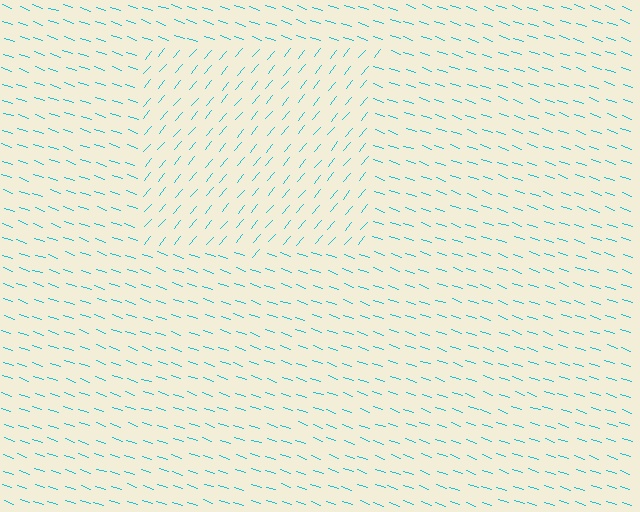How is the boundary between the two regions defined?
The boundary is defined purely by a change in line orientation (approximately 69 degrees difference). All lines are the same color and thickness.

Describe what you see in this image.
The image is filled with small cyan line segments. A rectangle region in the image has lines oriented differently from the surrounding lines, creating a visible texture boundary.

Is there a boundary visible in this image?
Yes, there is a texture boundary formed by a change in line orientation.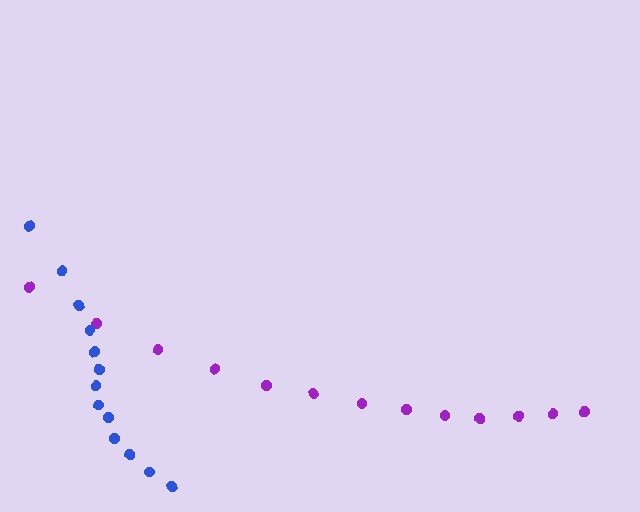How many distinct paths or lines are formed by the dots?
There are 2 distinct paths.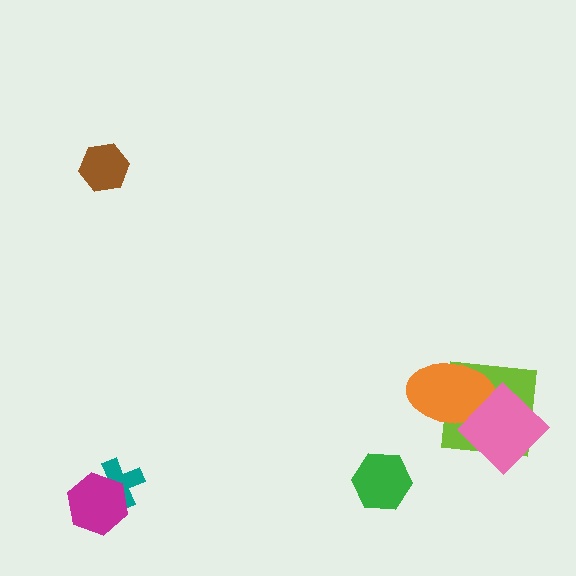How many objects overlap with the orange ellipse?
2 objects overlap with the orange ellipse.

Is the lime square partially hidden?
Yes, it is partially covered by another shape.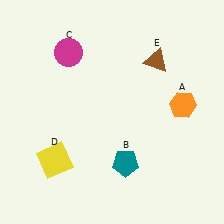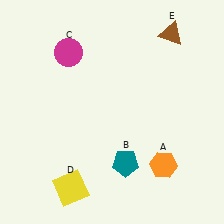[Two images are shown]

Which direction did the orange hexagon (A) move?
The orange hexagon (A) moved down.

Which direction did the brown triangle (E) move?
The brown triangle (E) moved up.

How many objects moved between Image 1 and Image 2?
3 objects moved between the two images.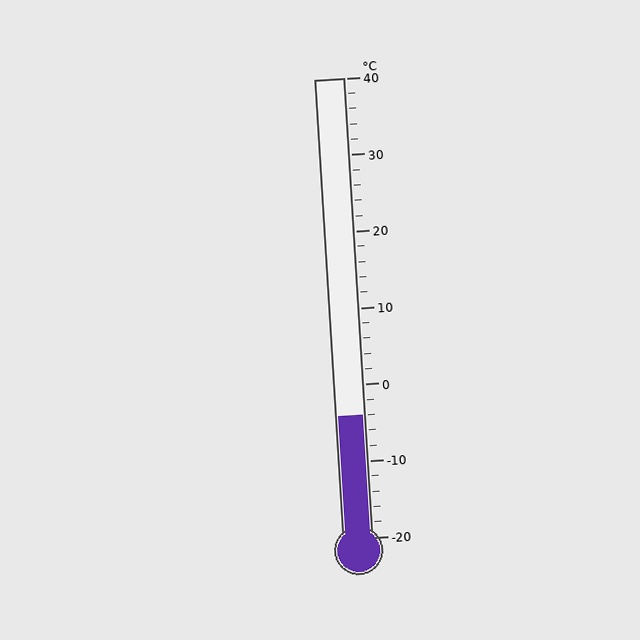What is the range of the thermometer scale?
The thermometer scale ranges from -20°C to 40°C.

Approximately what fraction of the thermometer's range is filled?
The thermometer is filled to approximately 25% of its range.